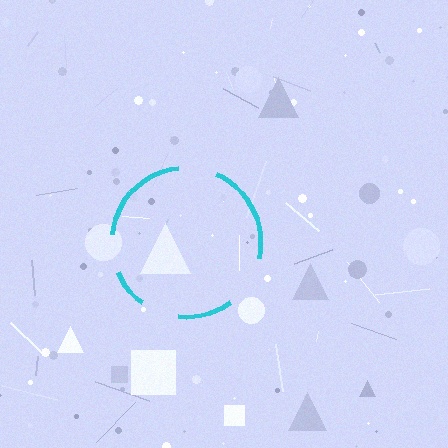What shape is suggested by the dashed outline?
The dashed outline suggests a circle.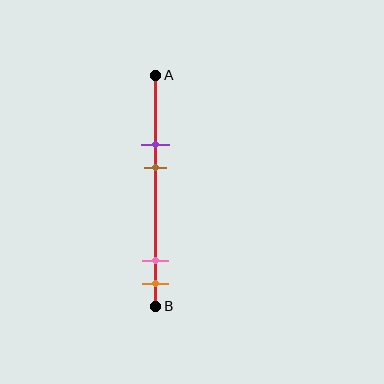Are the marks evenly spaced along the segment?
No, the marks are not evenly spaced.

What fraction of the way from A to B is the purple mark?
The purple mark is approximately 30% (0.3) of the way from A to B.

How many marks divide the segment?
There are 4 marks dividing the segment.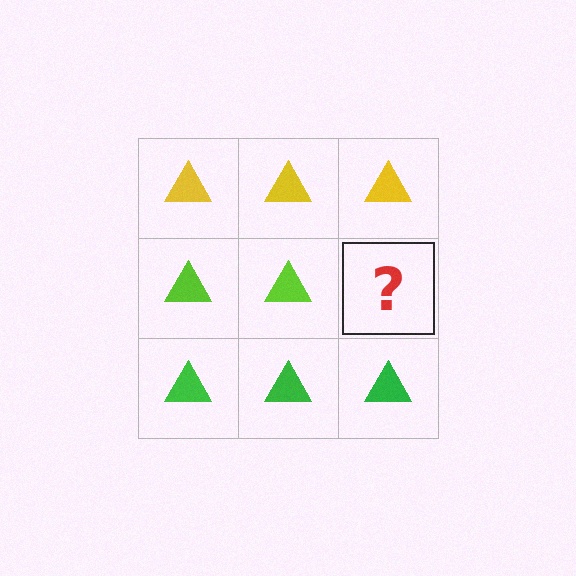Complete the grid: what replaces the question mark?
The question mark should be replaced with a lime triangle.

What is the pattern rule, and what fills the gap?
The rule is that each row has a consistent color. The gap should be filled with a lime triangle.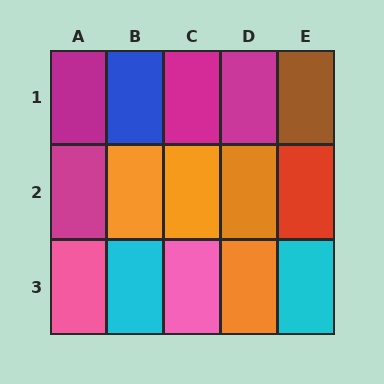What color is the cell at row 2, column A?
Magenta.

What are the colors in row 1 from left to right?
Magenta, blue, magenta, magenta, brown.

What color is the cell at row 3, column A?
Pink.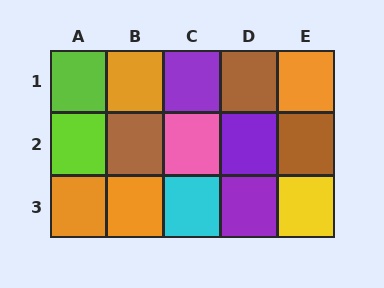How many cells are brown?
3 cells are brown.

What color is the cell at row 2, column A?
Lime.